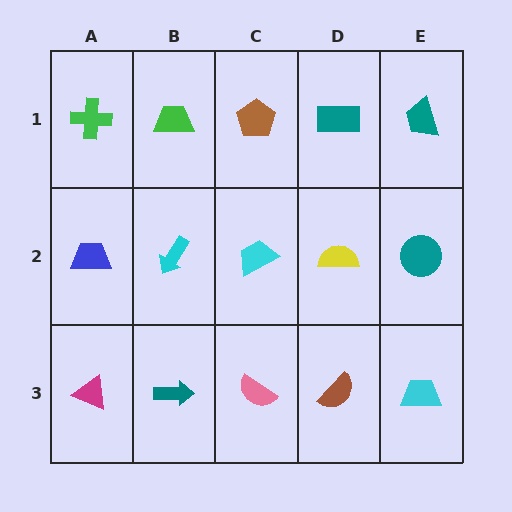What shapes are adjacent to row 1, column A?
A blue trapezoid (row 2, column A), a green trapezoid (row 1, column B).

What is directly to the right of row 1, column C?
A teal rectangle.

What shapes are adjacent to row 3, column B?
A cyan arrow (row 2, column B), a magenta triangle (row 3, column A), a pink semicircle (row 3, column C).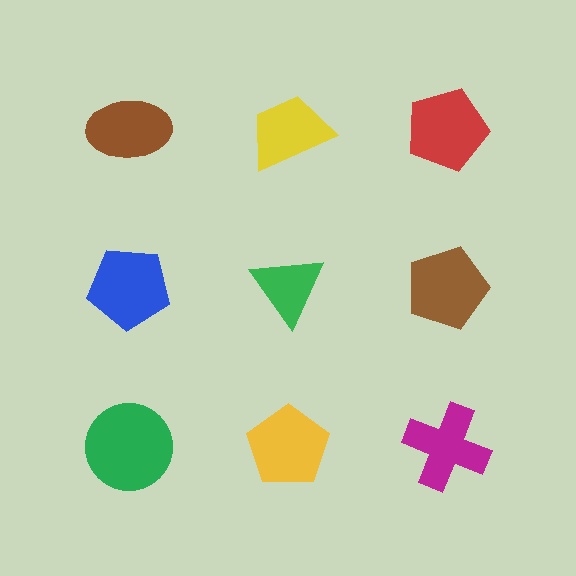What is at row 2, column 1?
A blue pentagon.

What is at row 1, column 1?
A brown ellipse.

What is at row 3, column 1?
A green circle.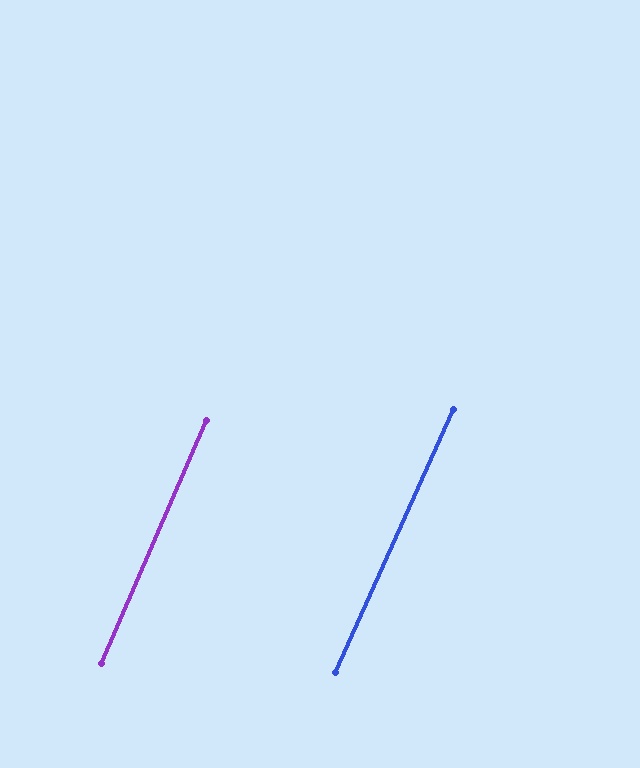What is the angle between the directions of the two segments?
Approximately 1 degree.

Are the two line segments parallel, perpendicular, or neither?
Parallel — their directions differ by only 0.8°.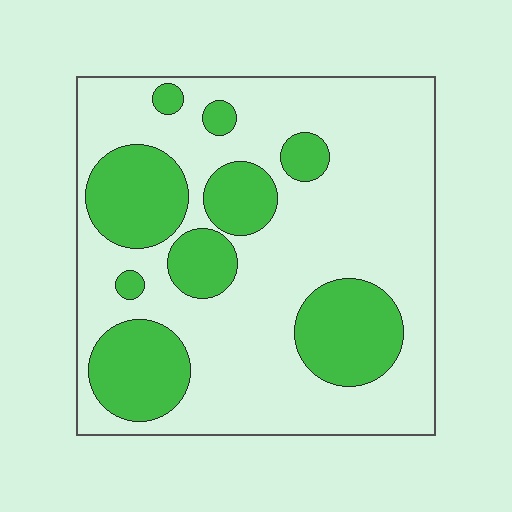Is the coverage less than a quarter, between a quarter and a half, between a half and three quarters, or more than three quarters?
Between a quarter and a half.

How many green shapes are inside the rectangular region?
9.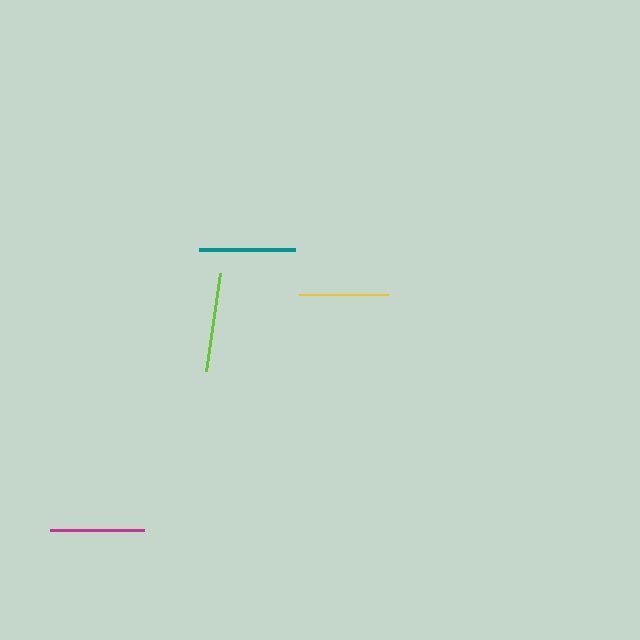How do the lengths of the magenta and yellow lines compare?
The magenta and yellow lines are approximately the same length.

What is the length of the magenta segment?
The magenta segment is approximately 94 pixels long.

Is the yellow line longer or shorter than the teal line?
The teal line is longer than the yellow line.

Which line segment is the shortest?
The yellow line is the shortest at approximately 90 pixels.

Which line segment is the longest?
The lime line is the longest at approximately 99 pixels.